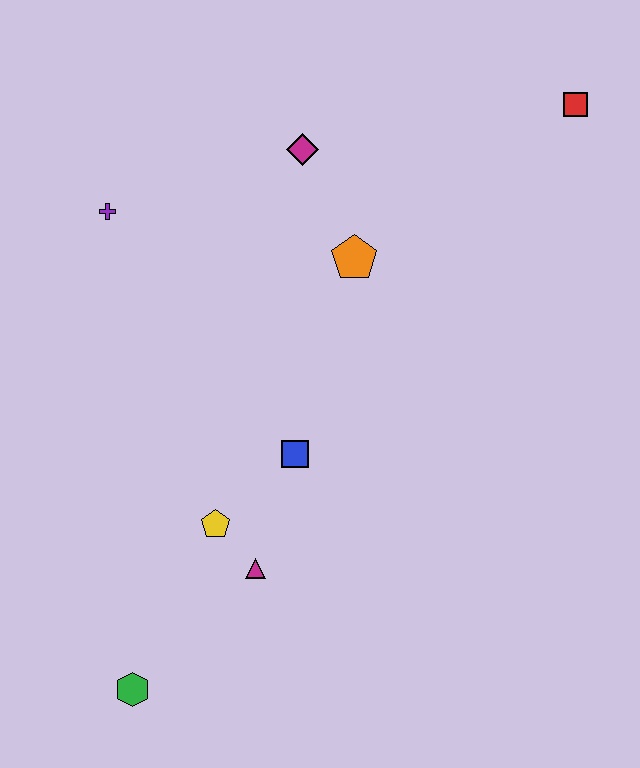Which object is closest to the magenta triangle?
The yellow pentagon is closest to the magenta triangle.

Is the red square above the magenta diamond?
Yes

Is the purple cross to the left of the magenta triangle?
Yes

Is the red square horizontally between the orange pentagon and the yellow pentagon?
No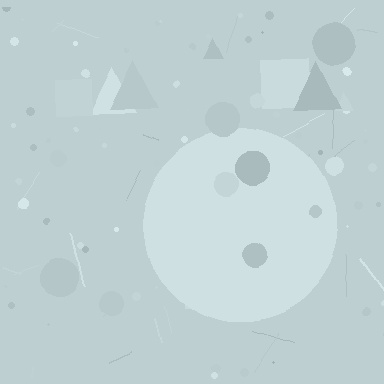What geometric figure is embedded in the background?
A circle is embedded in the background.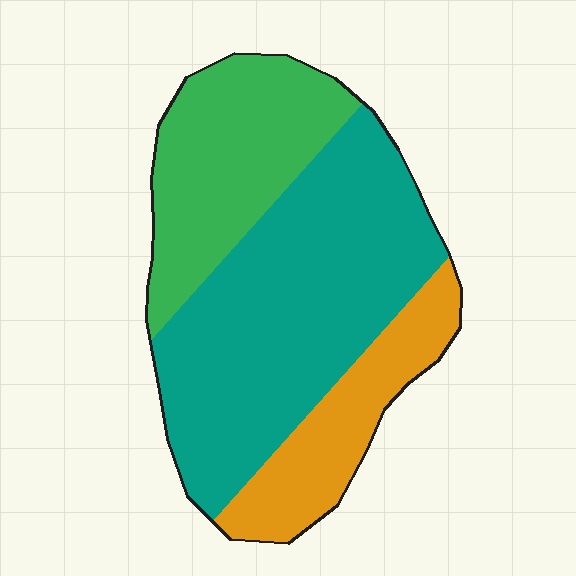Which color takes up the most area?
Teal, at roughly 55%.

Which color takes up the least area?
Orange, at roughly 20%.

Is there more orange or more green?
Green.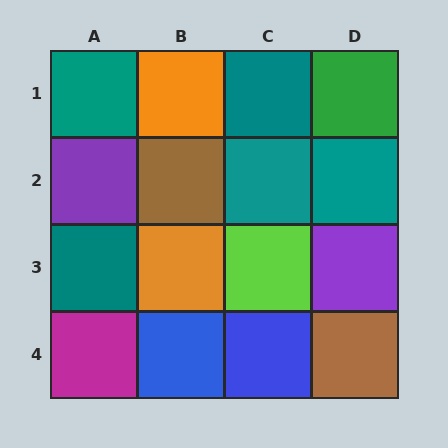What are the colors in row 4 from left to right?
Magenta, blue, blue, brown.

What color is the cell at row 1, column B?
Orange.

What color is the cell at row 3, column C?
Lime.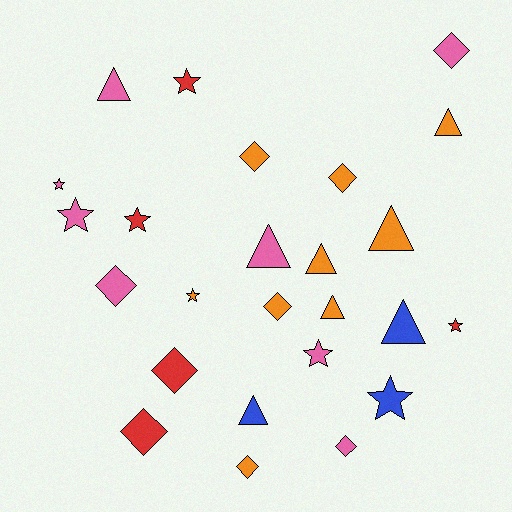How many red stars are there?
There are 3 red stars.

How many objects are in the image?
There are 25 objects.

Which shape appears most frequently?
Diamond, with 9 objects.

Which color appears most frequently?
Orange, with 9 objects.